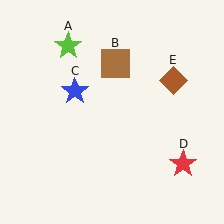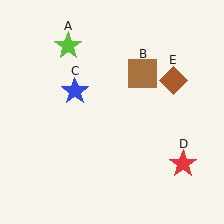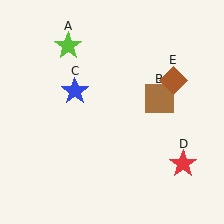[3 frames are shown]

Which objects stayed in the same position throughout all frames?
Lime star (object A) and blue star (object C) and red star (object D) and brown diamond (object E) remained stationary.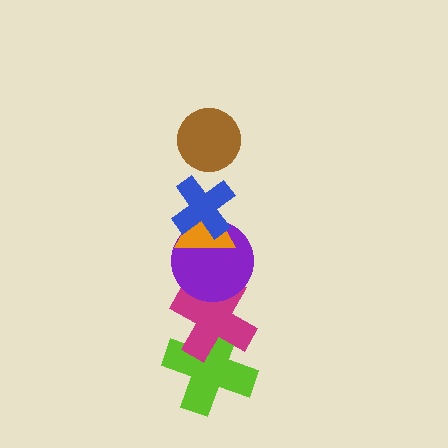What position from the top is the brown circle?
The brown circle is 1st from the top.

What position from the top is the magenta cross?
The magenta cross is 5th from the top.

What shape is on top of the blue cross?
The brown circle is on top of the blue cross.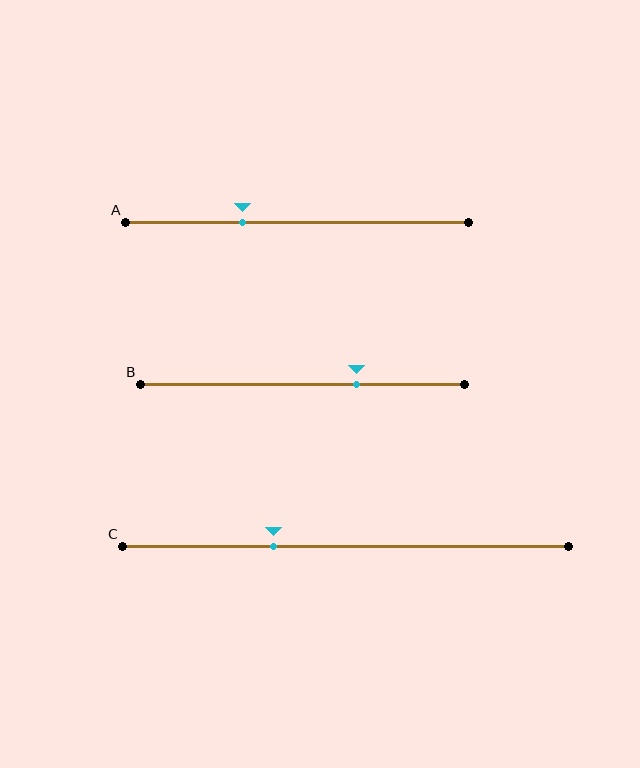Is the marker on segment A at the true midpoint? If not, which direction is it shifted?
No, the marker on segment A is shifted to the left by about 16% of the segment length.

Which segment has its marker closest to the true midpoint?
Segment A has its marker closest to the true midpoint.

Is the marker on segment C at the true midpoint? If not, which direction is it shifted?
No, the marker on segment C is shifted to the left by about 16% of the segment length.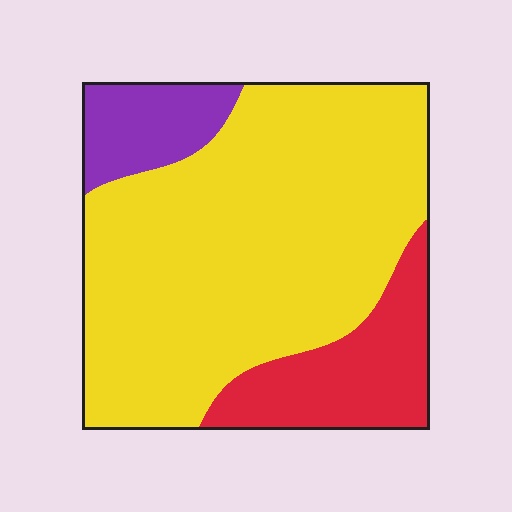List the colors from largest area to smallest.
From largest to smallest: yellow, red, purple.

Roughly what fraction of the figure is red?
Red takes up about one sixth (1/6) of the figure.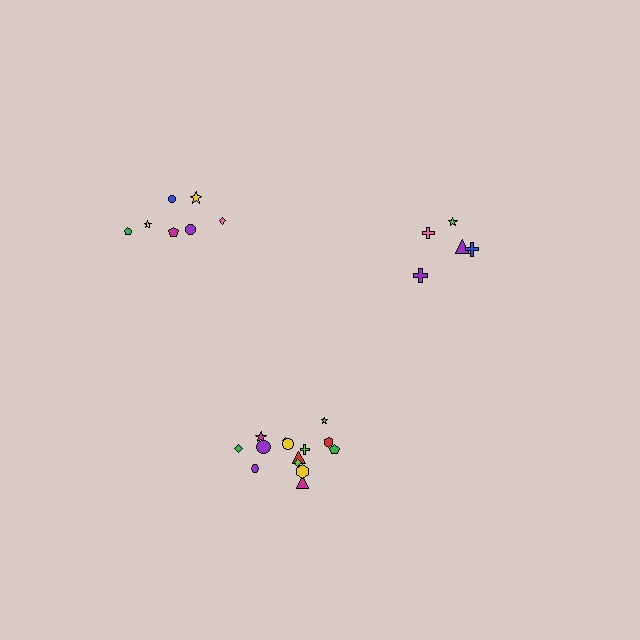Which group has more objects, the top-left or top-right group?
The top-left group.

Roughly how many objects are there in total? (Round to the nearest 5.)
Roughly 25 objects in total.